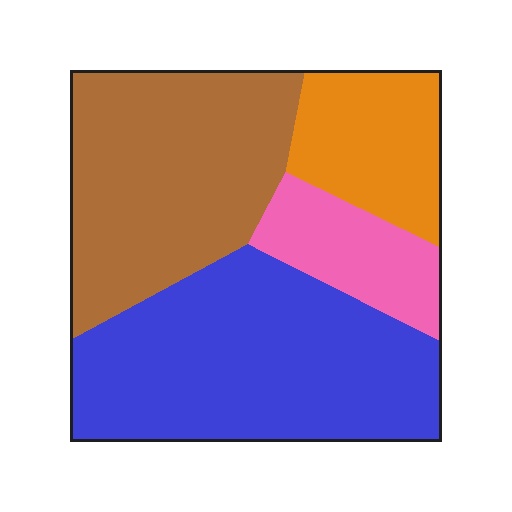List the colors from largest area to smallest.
From largest to smallest: blue, brown, orange, pink.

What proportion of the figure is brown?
Brown takes up between a sixth and a third of the figure.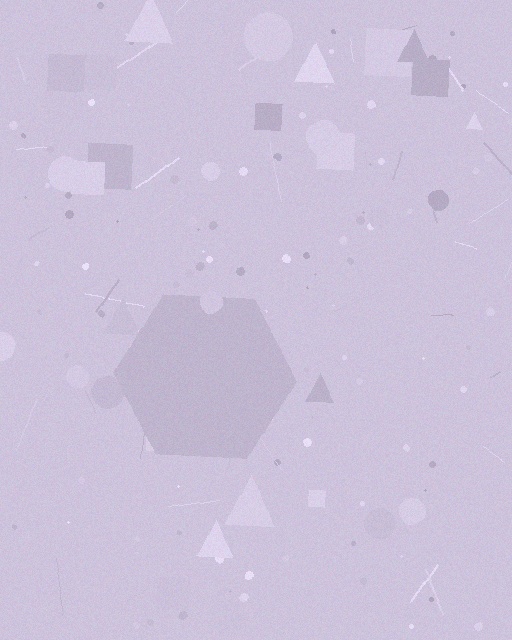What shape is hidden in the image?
A hexagon is hidden in the image.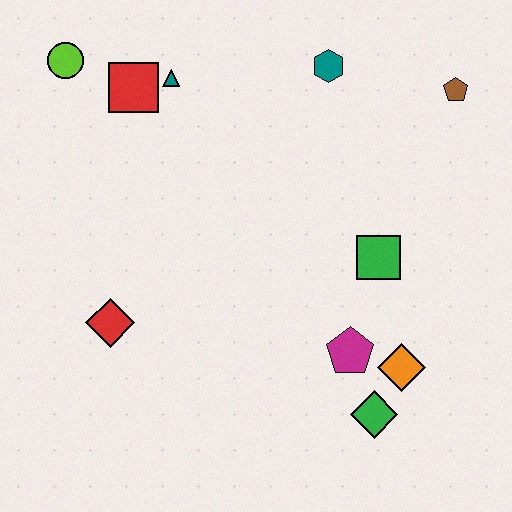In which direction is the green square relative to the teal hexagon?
The green square is below the teal hexagon.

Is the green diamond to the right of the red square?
Yes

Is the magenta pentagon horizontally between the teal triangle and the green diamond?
Yes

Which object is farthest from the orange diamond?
The lime circle is farthest from the orange diamond.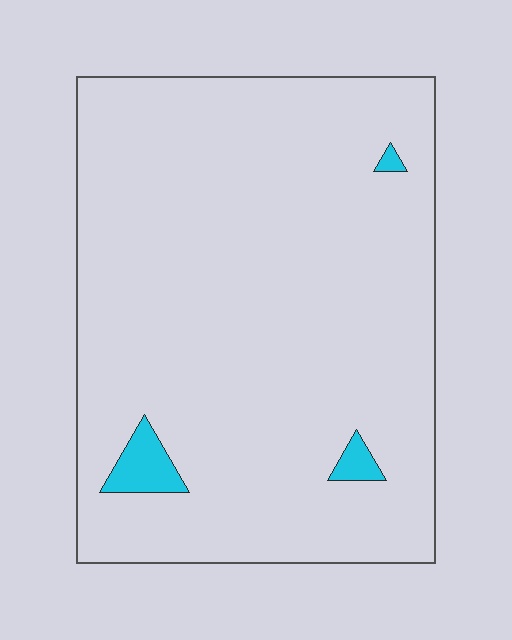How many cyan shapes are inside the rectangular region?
3.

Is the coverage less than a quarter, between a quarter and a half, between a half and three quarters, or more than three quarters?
Less than a quarter.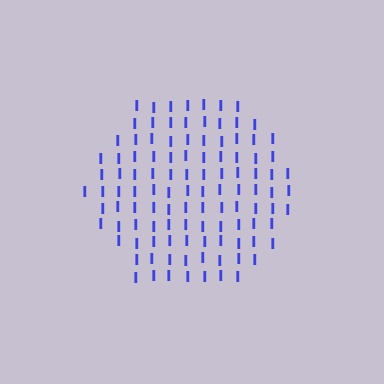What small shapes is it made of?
It is made of small letter I's.